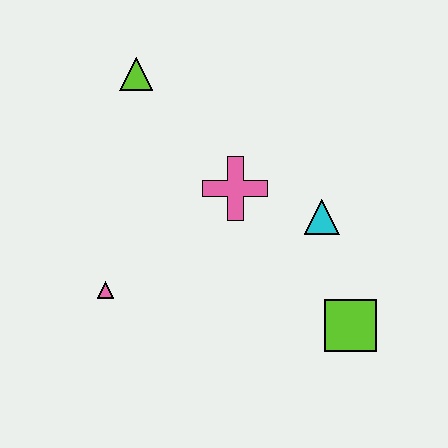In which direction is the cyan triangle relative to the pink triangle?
The cyan triangle is to the right of the pink triangle.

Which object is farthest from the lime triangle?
The lime square is farthest from the lime triangle.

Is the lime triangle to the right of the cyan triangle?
No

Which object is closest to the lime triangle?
The pink cross is closest to the lime triangle.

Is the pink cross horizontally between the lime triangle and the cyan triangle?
Yes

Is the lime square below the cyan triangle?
Yes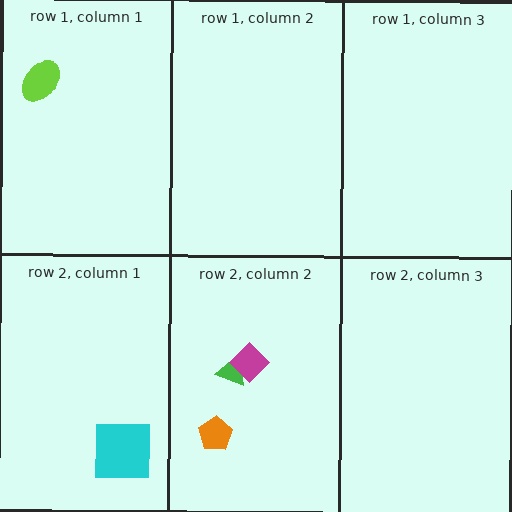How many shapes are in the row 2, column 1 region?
1.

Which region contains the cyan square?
The row 2, column 1 region.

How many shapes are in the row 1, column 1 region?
1.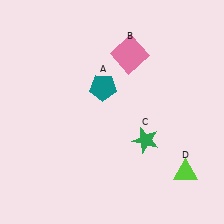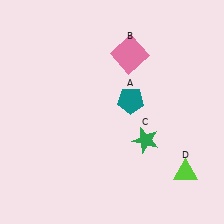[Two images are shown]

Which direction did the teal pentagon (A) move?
The teal pentagon (A) moved right.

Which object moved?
The teal pentagon (A) moved right.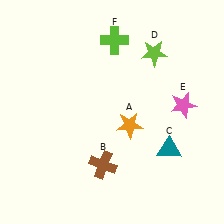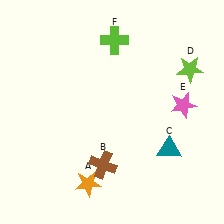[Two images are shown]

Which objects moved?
The objects that moved are: the orange star (A), the lime star (D).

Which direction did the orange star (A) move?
The orange star (A) moved down.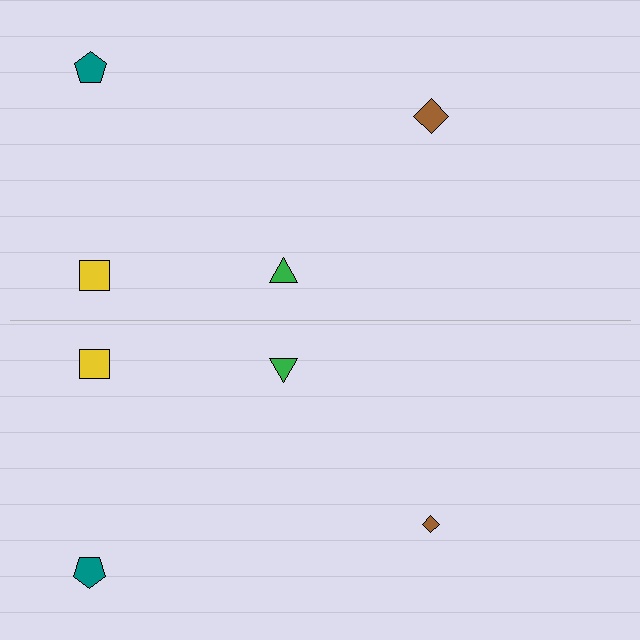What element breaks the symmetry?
The brown diamond on the bottom side has a different size than its mirror counterpart.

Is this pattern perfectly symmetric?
No, the pattern is not perfectly symmetric. The brown diamond on the bottom side has a different size than its mirror counterpart.